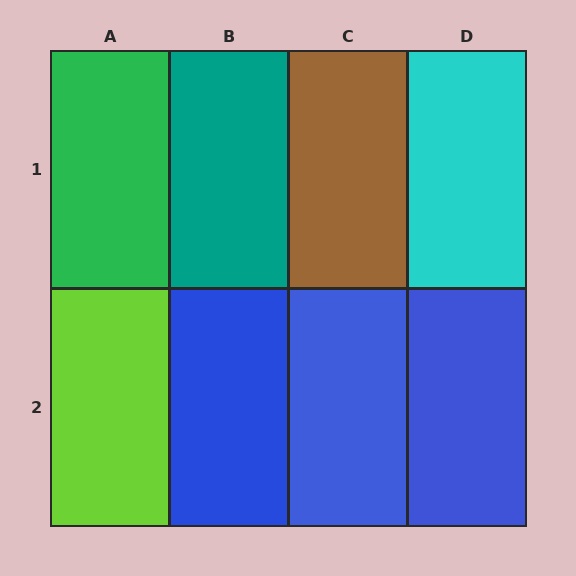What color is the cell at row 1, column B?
Teal.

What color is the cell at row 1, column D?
Cyan.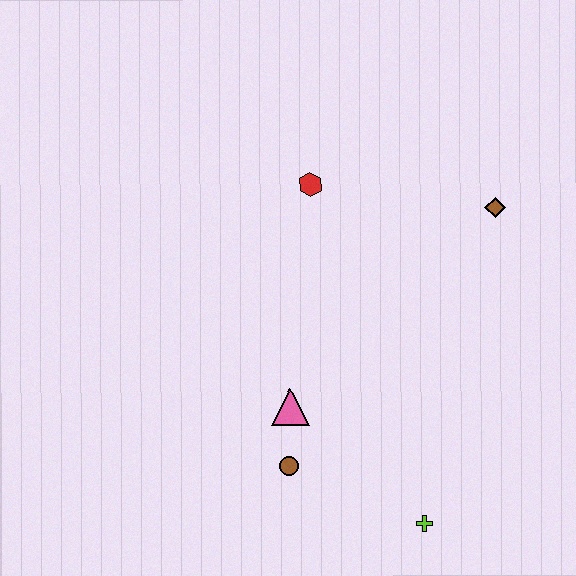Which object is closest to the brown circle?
The pink triangle is closest to the brown circle.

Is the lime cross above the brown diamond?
No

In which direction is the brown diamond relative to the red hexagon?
The brown diamond is to the right of the red hexagon.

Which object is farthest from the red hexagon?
The lime cross is farthest from the red hexagon.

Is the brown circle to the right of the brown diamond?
No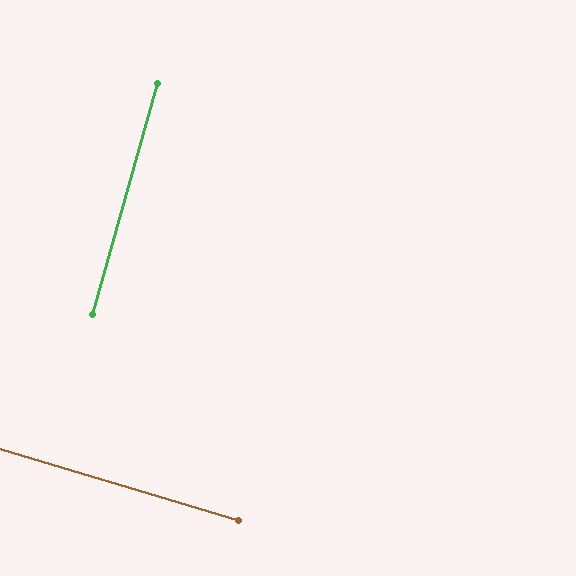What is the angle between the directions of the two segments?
Approximately 89 degrees.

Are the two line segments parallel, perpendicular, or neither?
Perpendicular — they meet at approximately 89°.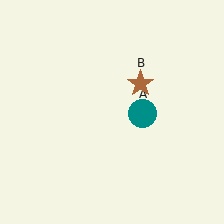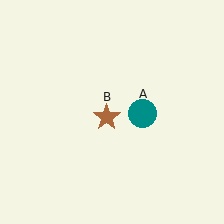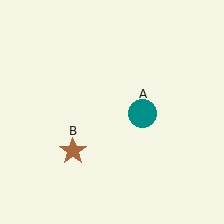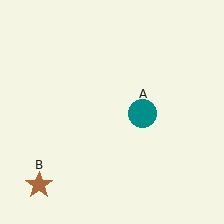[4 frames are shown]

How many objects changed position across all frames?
1 object changed position: brown star (object B).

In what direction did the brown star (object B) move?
The brown star (object B) moved down and to the left.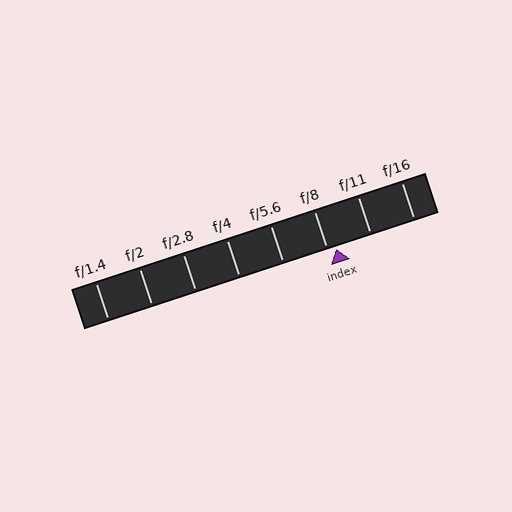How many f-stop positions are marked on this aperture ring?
There are 8 f-stop positions marked.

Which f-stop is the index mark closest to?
The index mark is closest to f/8.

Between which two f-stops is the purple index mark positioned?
The index mark is between f/8 and f/11.